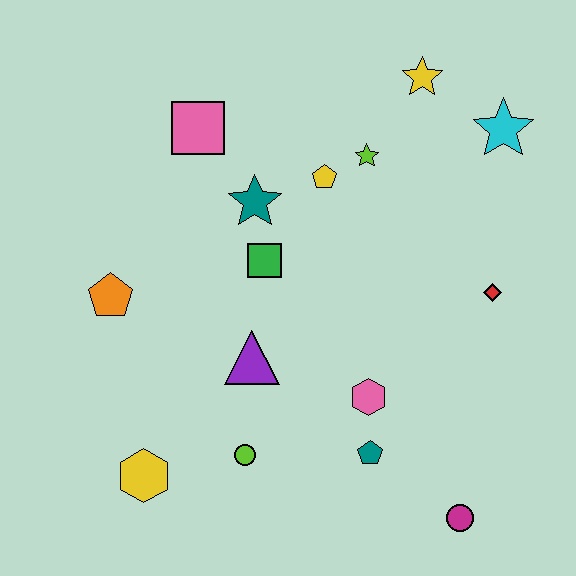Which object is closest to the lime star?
The yellow pentagon is closest to the lime star.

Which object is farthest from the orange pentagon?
The cyan star is farthest from the orange pentagon.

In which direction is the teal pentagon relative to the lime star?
The teal pentagon is below the lime star.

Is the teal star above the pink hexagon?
Yes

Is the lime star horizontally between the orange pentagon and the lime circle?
No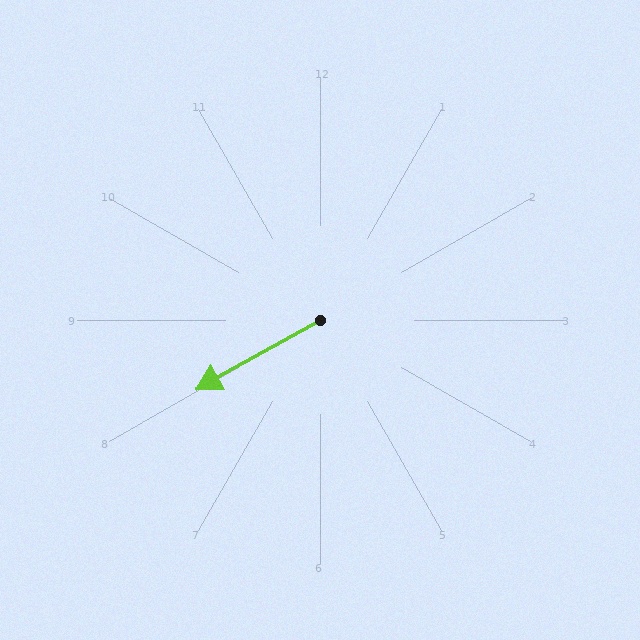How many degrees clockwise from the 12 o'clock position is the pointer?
Approximately 241 degrees.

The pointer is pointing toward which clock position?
Roughly 8 o'clock.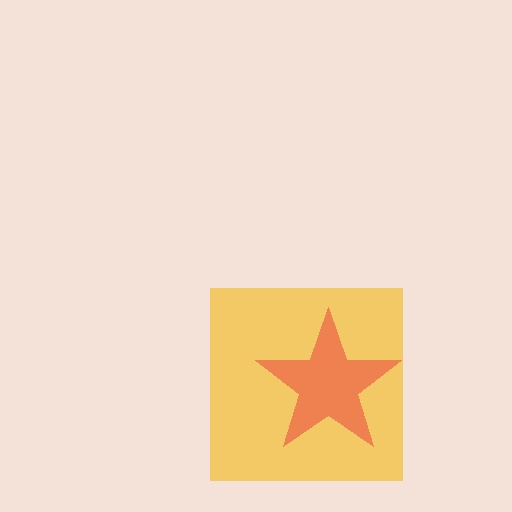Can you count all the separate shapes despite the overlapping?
Yes, there are 2 separate shapes.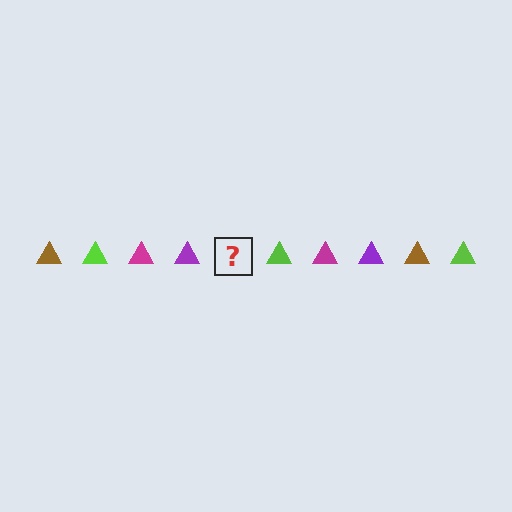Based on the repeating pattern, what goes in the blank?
The blank should be a brown triangle.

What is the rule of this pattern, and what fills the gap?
The rule is that the pattern cycles through brown, lime, magenta, purple triangles. The gap should be filled with a brown triangle.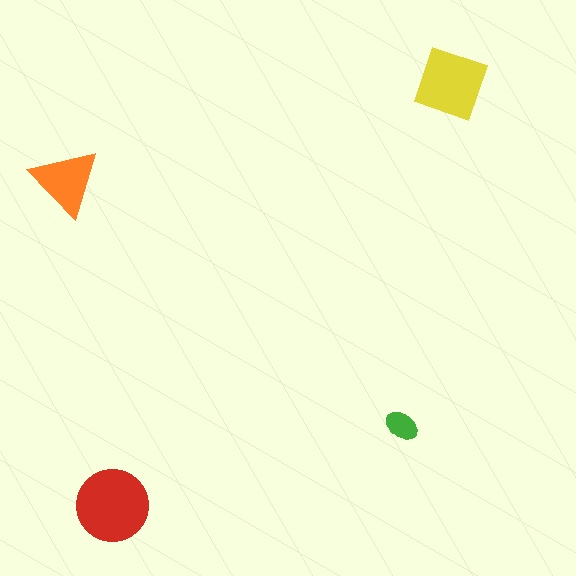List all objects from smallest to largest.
The green ellipse, the orange triangle, the yellow square, the red circle.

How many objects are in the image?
There are 4 objects in the image.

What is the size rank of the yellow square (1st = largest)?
2nd.